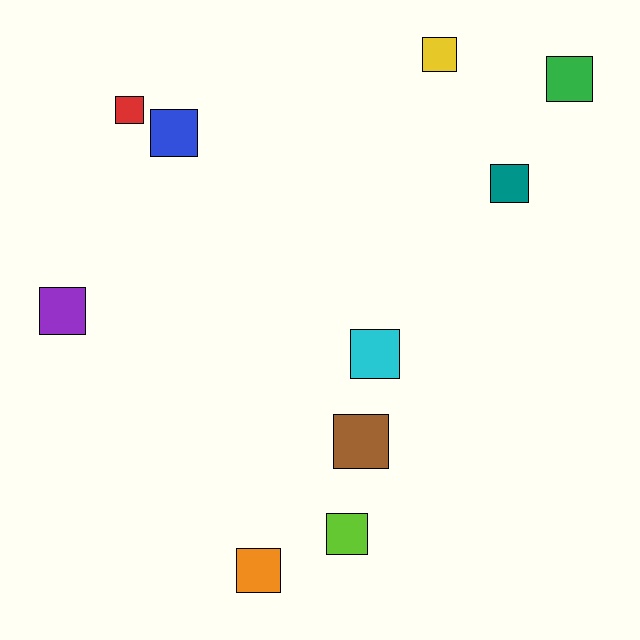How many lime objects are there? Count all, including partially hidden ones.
There is 1 lime object.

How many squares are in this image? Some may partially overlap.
There are 10 squares.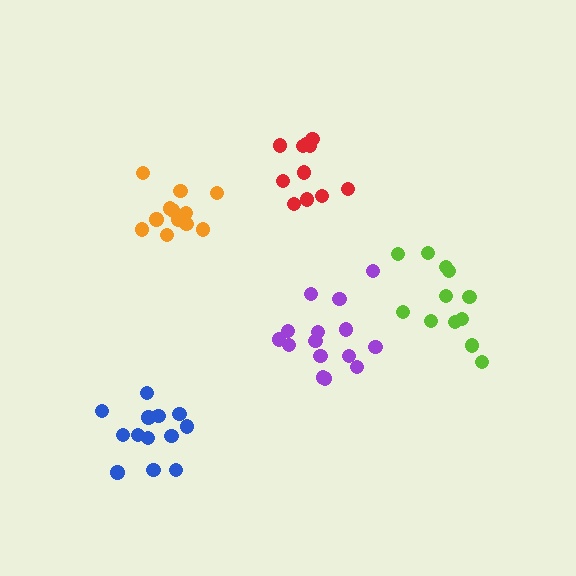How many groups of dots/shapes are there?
There are 5 groups.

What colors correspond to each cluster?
The clusters are colored: orange, purple, blue, red, lime.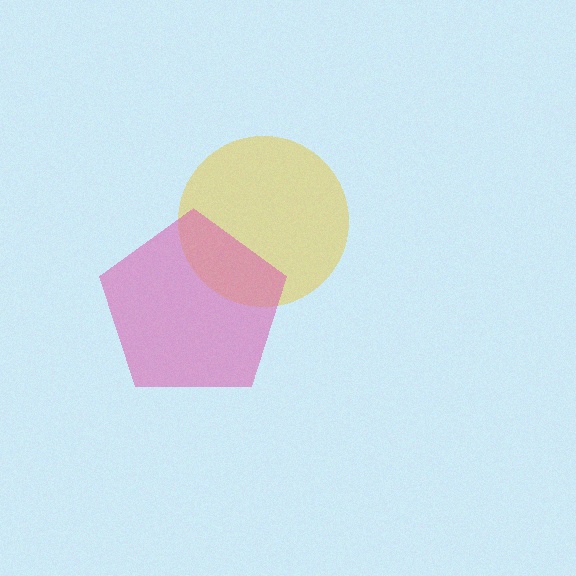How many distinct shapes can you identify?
There are 2 distinct shapes: a yellow circle, a pink pentagon.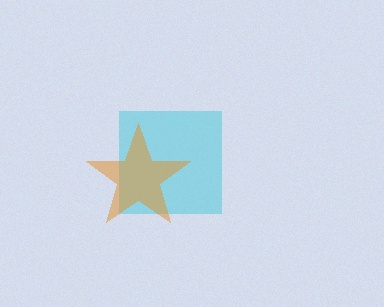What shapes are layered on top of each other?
The layered shapes are: a cyan square, an orange star.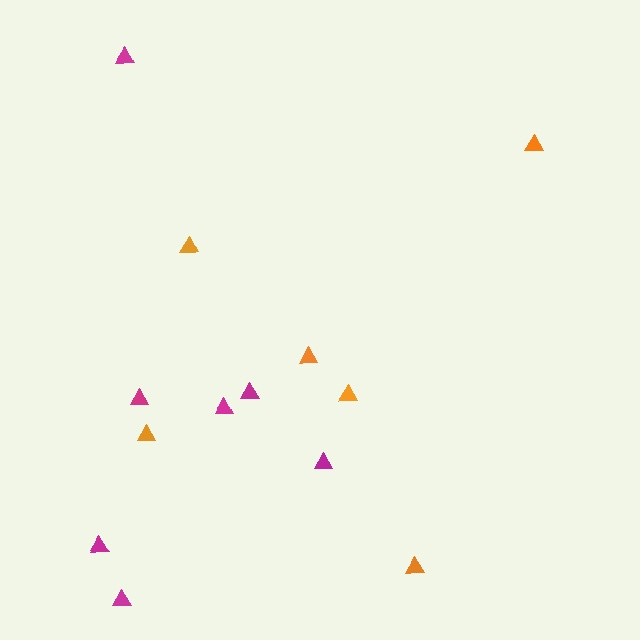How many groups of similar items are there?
There are 2 groups: one group of magenta triangles (7) and one group of orange triangles (6).